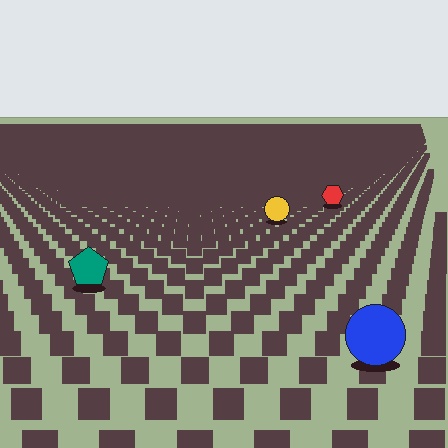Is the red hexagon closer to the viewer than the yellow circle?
No. The yellow circle is closer — you can tell from the texture gradient: the ground texture is coarser near it.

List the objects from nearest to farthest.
From nearest to farthest: the blue circle, the teal pentagon, the yellow circle, the red hexagon.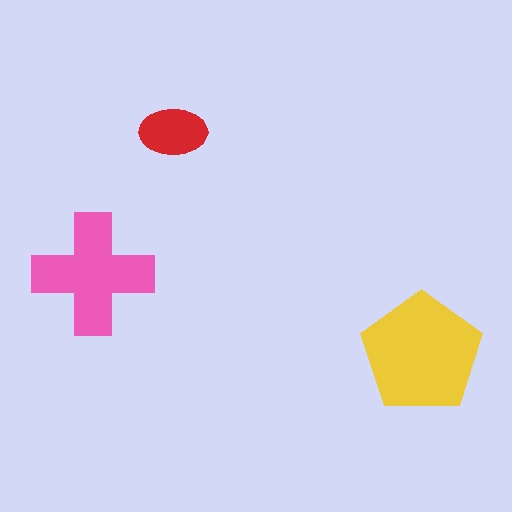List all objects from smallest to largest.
The red ellipse, the pink cross, the yellow pentagon.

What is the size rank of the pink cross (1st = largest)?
2nd.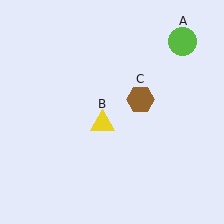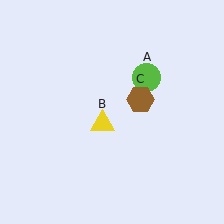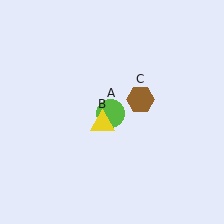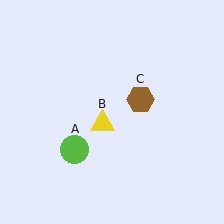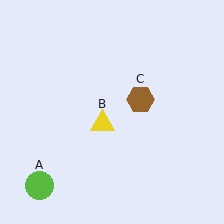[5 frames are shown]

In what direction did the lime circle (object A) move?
The lime circle (object A) moved down and to the left.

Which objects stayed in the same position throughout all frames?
Yellow triangle (object B) and brown hexagon (object C) remained stationary.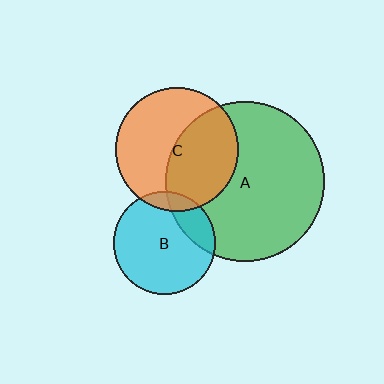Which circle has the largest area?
Circle A (green).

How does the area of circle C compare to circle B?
Approximately 1.5 times.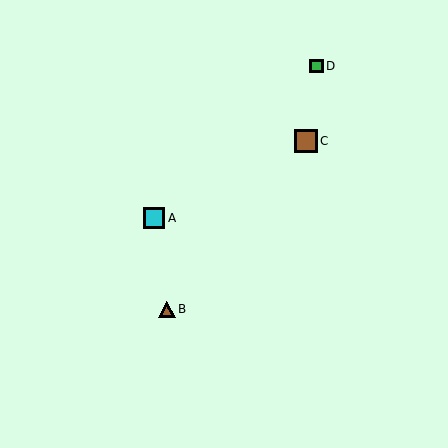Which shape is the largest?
The brown square (labeled C) is the largest.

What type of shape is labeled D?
Shape D is a green square.